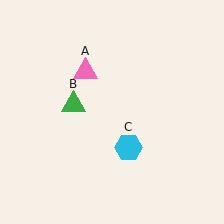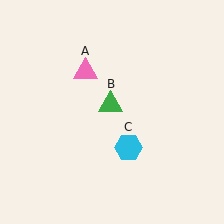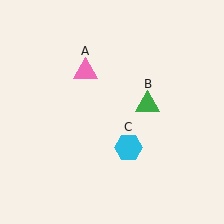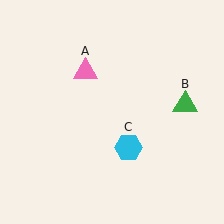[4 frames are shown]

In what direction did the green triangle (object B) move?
The green triangle (object B) moved right.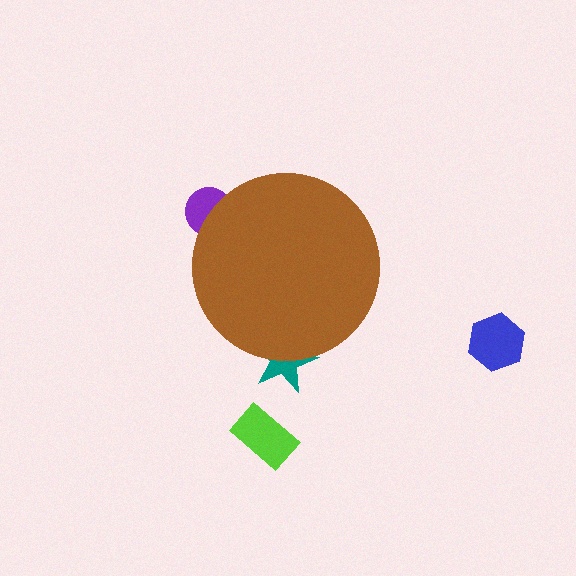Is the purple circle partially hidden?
Yes, the purple circle is partially hidden behind the brown circle.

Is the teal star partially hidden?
Yes, the teal star is partially hidden behind the brown circle.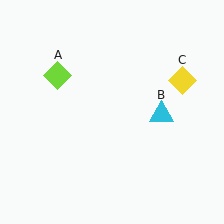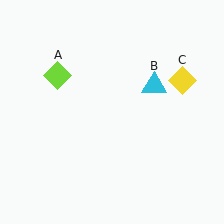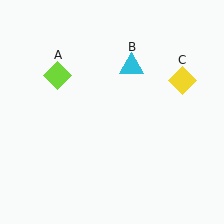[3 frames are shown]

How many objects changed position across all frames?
1 object changed position: cyan triangle (object B).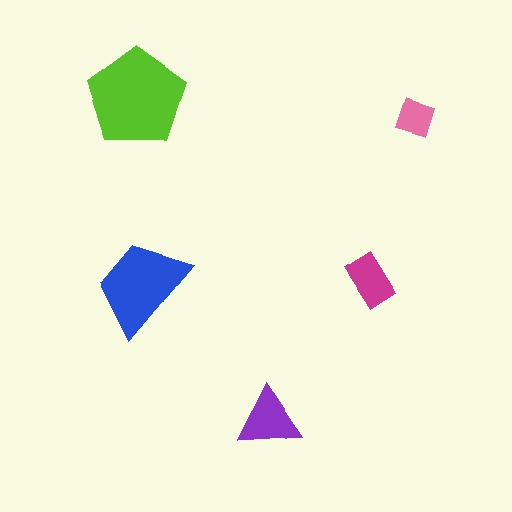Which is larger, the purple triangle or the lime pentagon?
The lime pentagon.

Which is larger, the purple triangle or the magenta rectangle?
The purple triangle.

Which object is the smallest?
The pink diamond.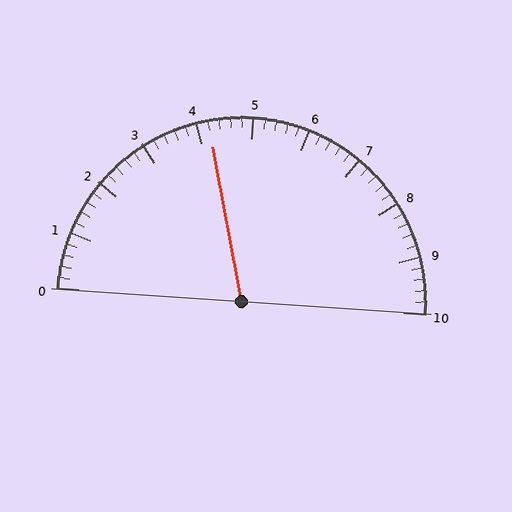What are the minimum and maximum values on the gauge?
The gauge ranges from 0 to 10.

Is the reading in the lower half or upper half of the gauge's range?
The reading is in the lower half of the range (0 to 10).